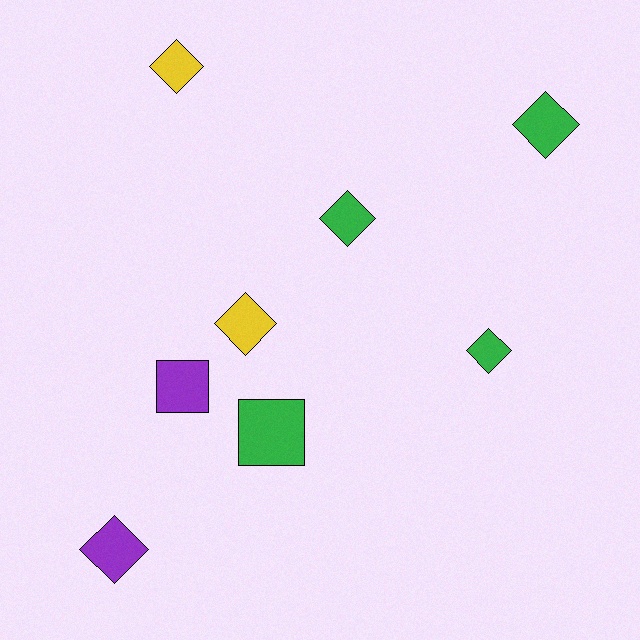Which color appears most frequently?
Green, with 4 objects.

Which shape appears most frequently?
Diamond, with 6 objects.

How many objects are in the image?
There are 8 objects.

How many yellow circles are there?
There are no yellow circles.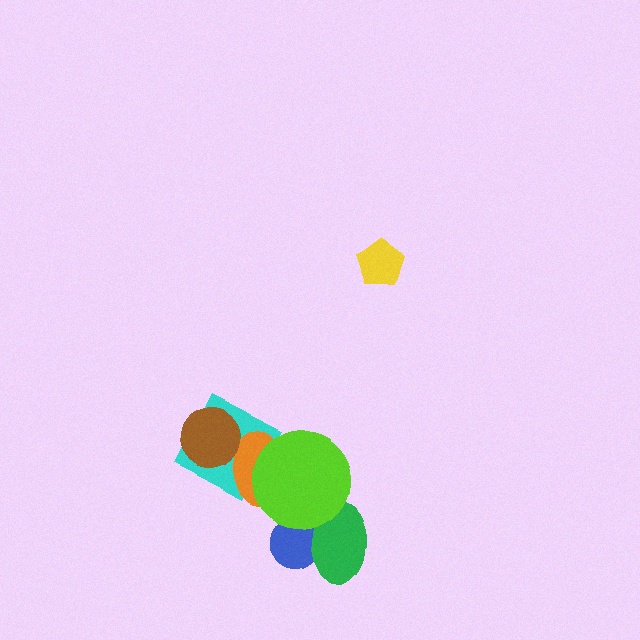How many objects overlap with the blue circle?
2 objects overlap with the blue circle.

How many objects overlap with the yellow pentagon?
0 objects overlap with the yellow pentagon.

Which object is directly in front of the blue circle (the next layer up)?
The green ellipse is directly in front of the blue circle.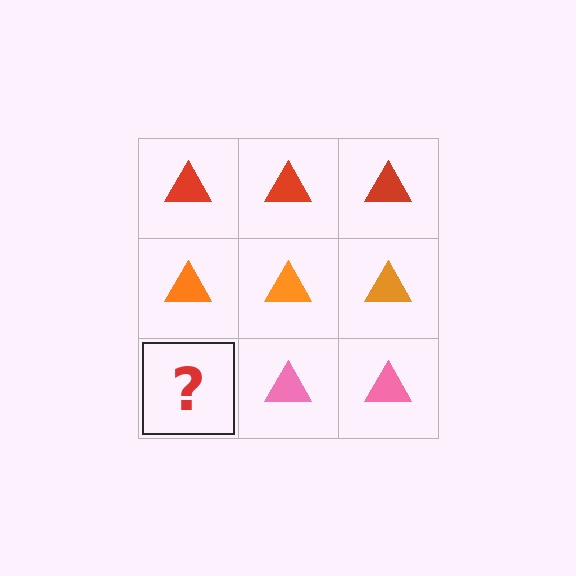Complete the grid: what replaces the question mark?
The question mark should be replaced with a pink triangle.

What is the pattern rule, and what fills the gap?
The rule is that each row has a consistent color. The gap should be filled with a pink triangle.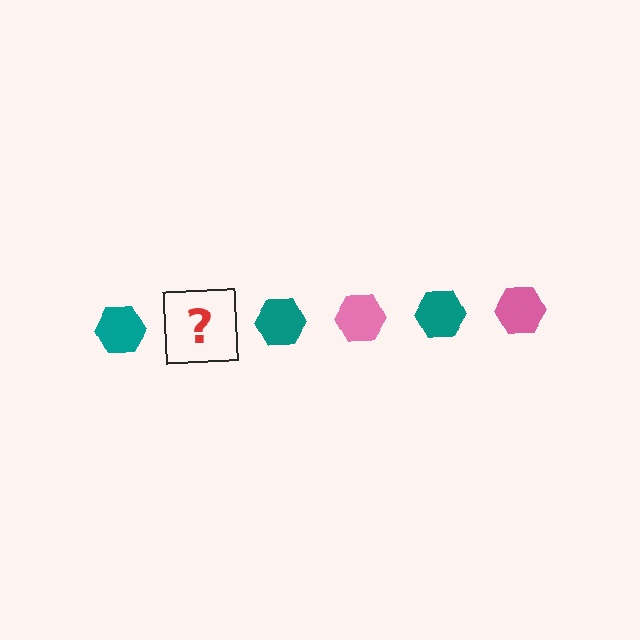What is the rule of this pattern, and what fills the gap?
The rule is that the pattern cycles through teal, pink hexagons. The gap should be filled with a pink hexagon.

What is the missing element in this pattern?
The missing element is a pink hexagon.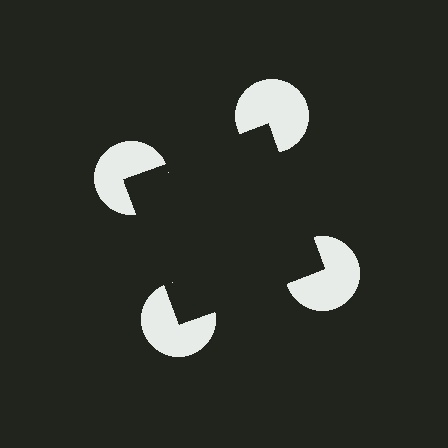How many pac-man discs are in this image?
There are 4 — one at each vertex of the illusory square.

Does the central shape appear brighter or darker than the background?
It typically appears slightly darker than the background, even though no actual brightness change is drawn.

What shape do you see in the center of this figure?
An illusory square — its edges are inferred from the aligned wedge cuts in the pac-man discs, not physically drawn.